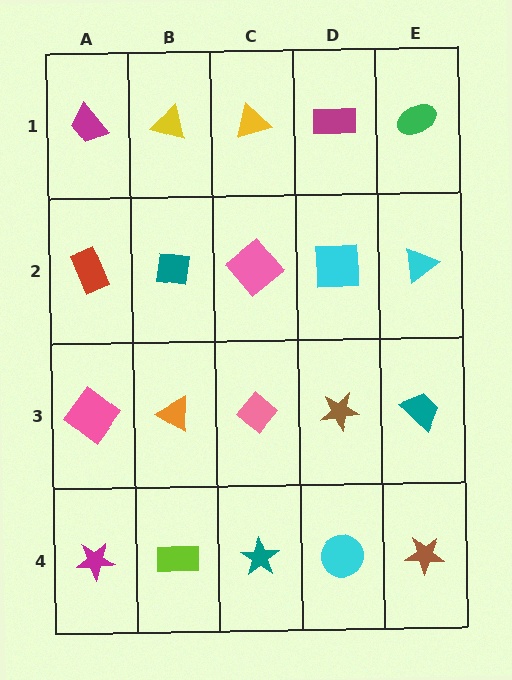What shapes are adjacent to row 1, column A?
A red rectangle (row 2, column A), a yellow triangle (row 1, column B).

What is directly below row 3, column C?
A teal star.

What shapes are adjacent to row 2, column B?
A yellow triangle (row 1, column B), an orange triangle (row 3, column B), a red rectangle (row 2, column A), a pink diamond (row 2, column C).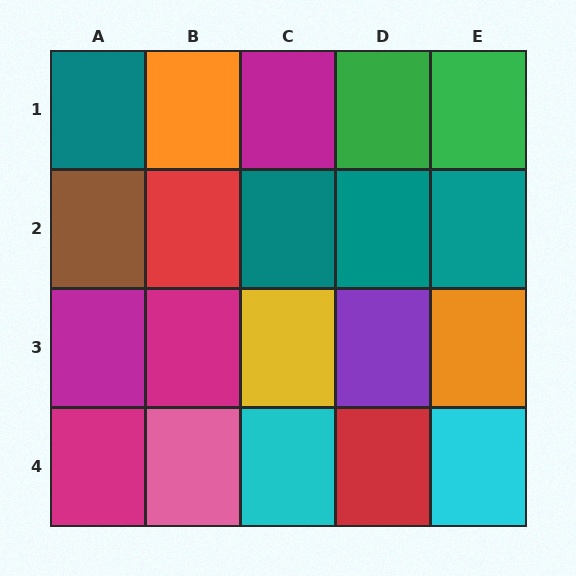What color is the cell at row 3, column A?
Magenta.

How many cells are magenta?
4 cells are magenta.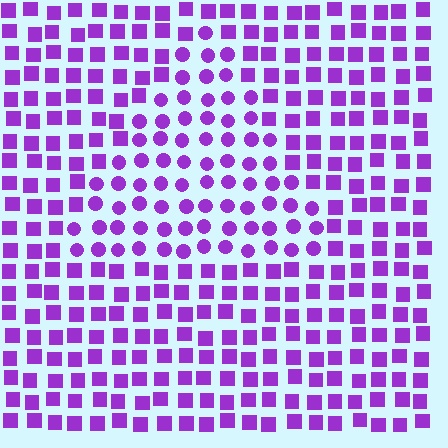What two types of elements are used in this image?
The image uses circles inside the triangle region and squares outside it.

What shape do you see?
I see a triangle.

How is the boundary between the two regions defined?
The boundary is defined by a change in element shape: circles inside vs. squares outside. All elements share the same color and spacing.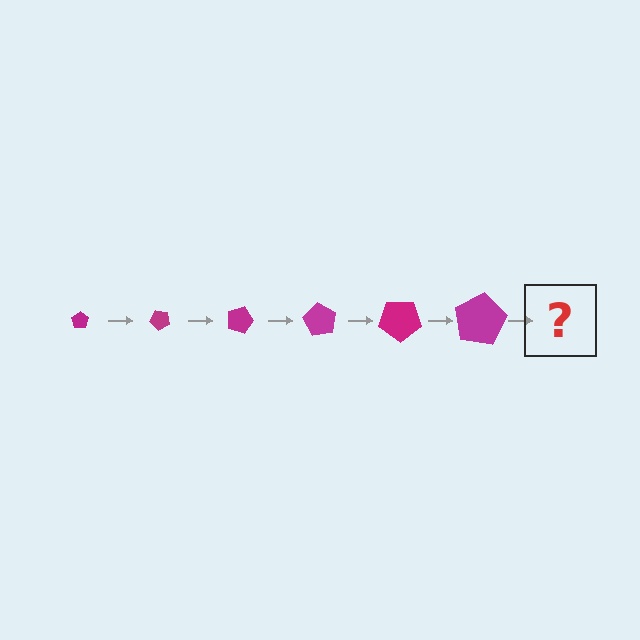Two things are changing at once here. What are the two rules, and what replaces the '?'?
The two rules are that the pentagon grows larger each step and it rotates 45 degrees each step. The '?' should be a pentagon, larger than the previous one and rotated 270 degrees from the start.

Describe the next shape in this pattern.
It should be a pentagon, larger than the previous one and rotated 270 degrees from the start.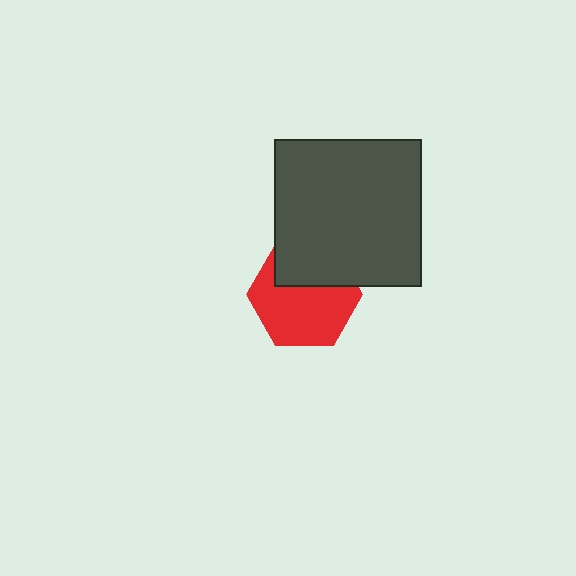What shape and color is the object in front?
The object in front is a dark gray square.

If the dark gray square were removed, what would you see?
You would see the complete red hexagon.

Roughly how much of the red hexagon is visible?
About half of it is visible (roughly 64%).